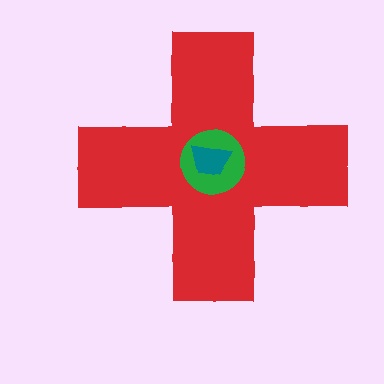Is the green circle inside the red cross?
Yes.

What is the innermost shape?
The teal trapezoid.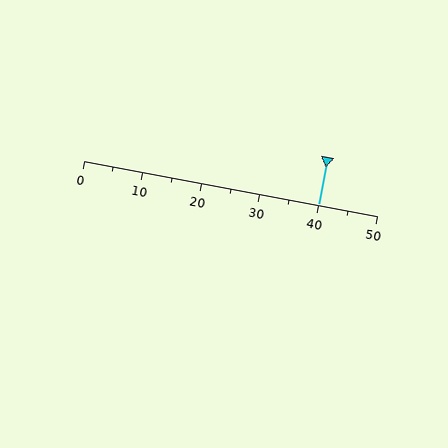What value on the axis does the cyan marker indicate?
The marker indicates approximately 40.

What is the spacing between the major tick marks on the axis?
The major ticks are spaced 10 apart.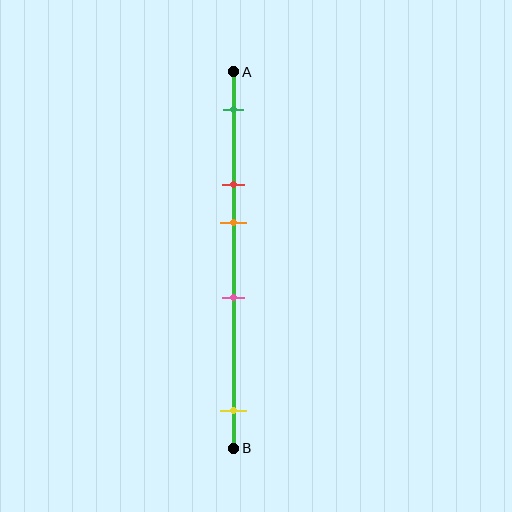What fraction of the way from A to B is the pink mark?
The pink mark is approximately 60% (0.6) of the way from A to B.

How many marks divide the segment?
There are 5 marks dividing the segment.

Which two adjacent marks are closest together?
The red and orange marks are the closest adjacent pair.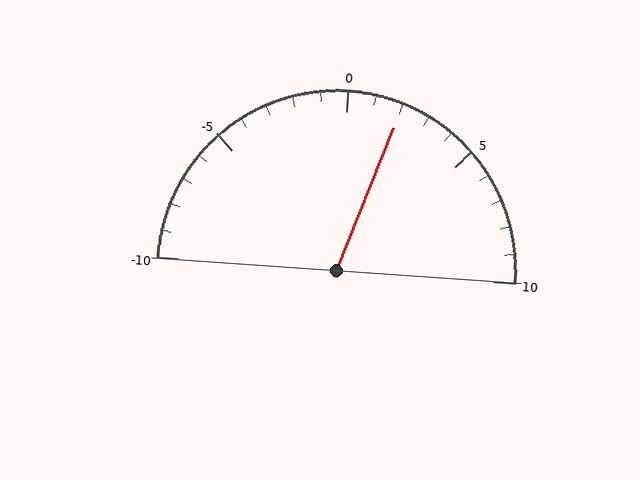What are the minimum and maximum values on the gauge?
The gauge ranges from -10 to 10.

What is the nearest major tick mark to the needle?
The nearest major tick mark is 0.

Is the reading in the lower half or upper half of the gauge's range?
The reading is in the upper half of the range (-10 to 10).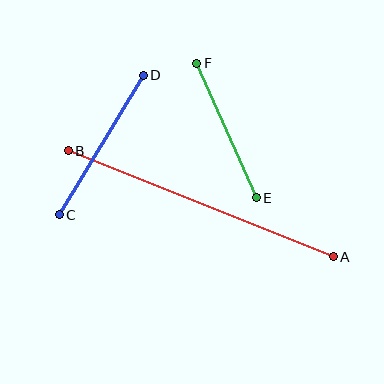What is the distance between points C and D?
The distance is approximately 163 pixels.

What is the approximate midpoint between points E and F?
The midpoint is at approximately (227, 130) pixels.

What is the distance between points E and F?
The distance is approximately 147 pixels.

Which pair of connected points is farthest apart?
Points A and B are farthest apart.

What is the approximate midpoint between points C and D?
The midpoint is at approximately (101, 145) pixels.